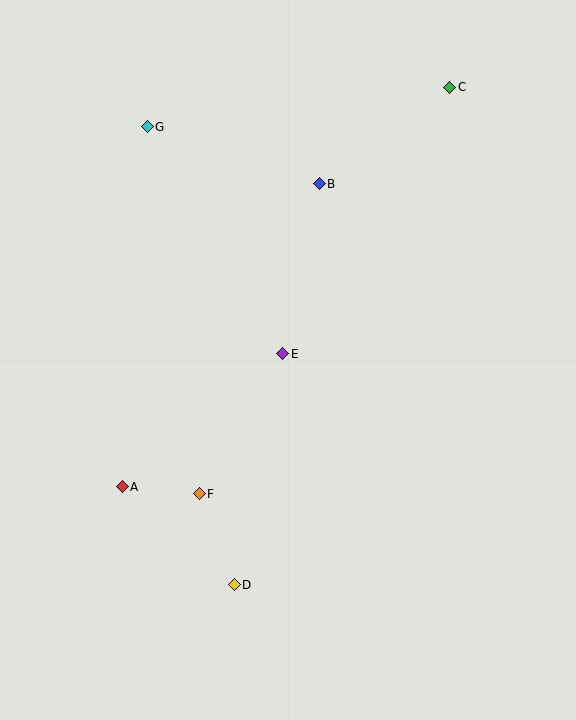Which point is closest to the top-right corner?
Point C is closest to the top-right corner.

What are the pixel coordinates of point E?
Point E is at (283, 354).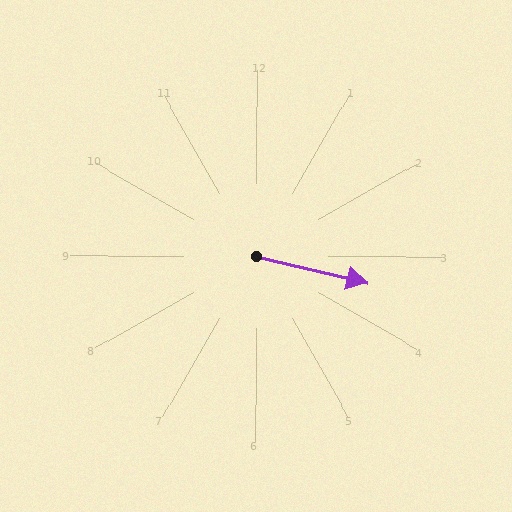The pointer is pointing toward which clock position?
Roughly 3 o'clock.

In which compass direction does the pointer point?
East.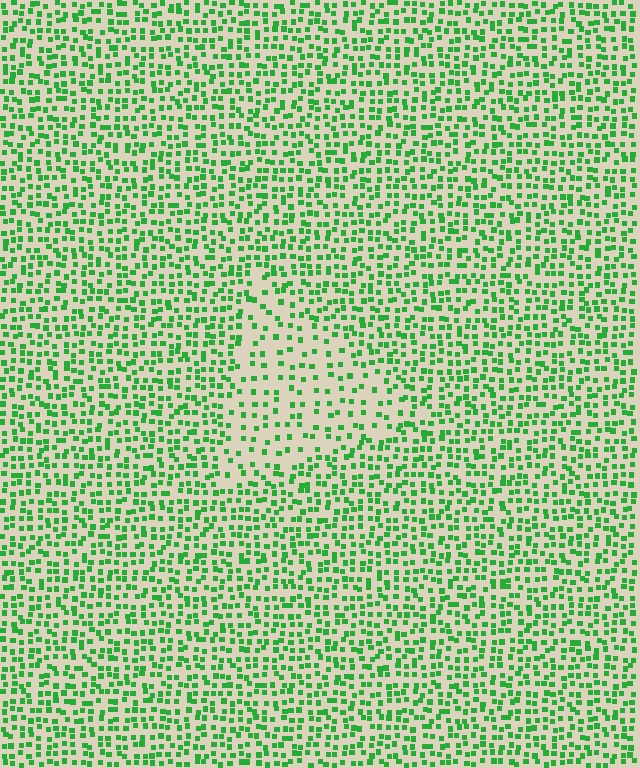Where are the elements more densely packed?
The elements are more densely packed outside the triangle boundary.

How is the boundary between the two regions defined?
The boundary is defined by a change in element density (approximately 2.0x ratio). All elements are the same color, size, and shape.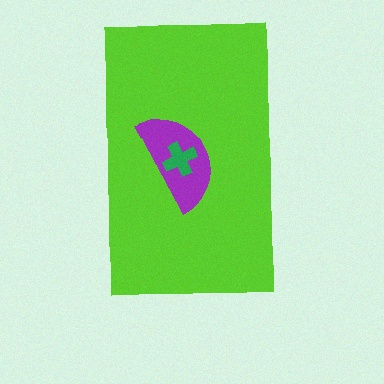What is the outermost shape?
The lime rectangle.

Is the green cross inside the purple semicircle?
Yes.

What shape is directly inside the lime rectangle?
The purple semicircle.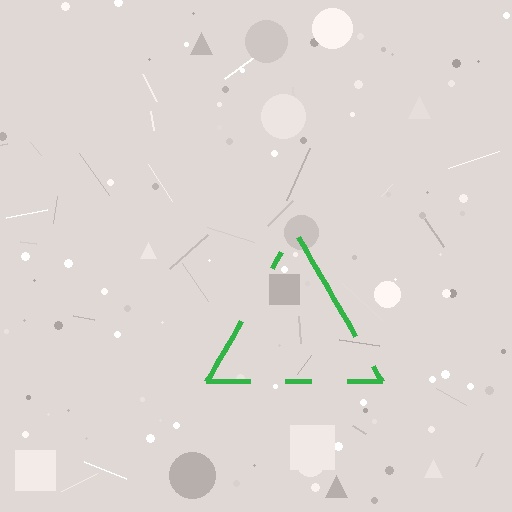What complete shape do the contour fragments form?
The contour fragments form a triangle.